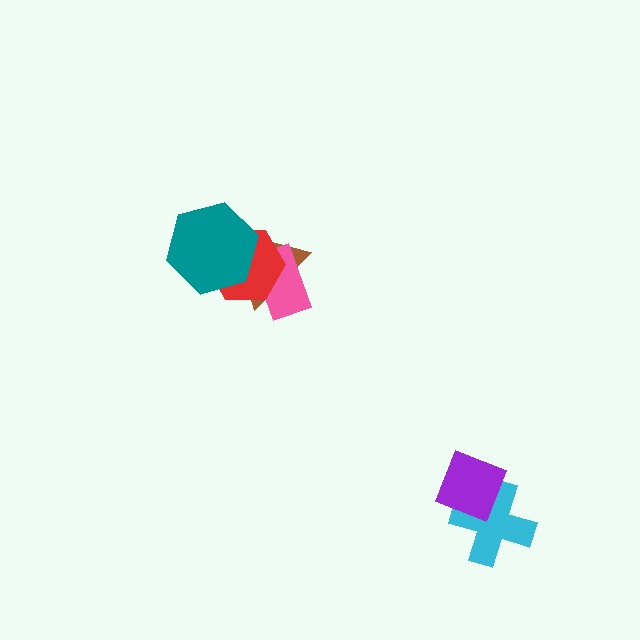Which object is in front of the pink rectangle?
The red hexagon is in front of the pink rectangle.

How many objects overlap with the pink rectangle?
2 objects overlap with the pink rectangle.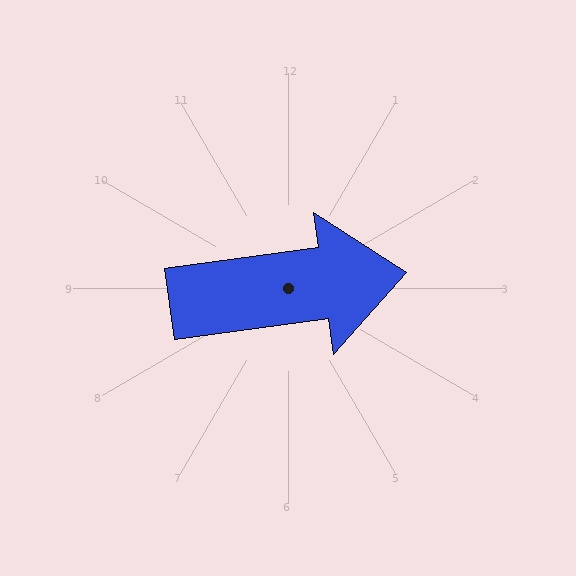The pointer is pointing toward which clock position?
Roughly 3 o'clock.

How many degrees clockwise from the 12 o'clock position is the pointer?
Approximately 82 degrees.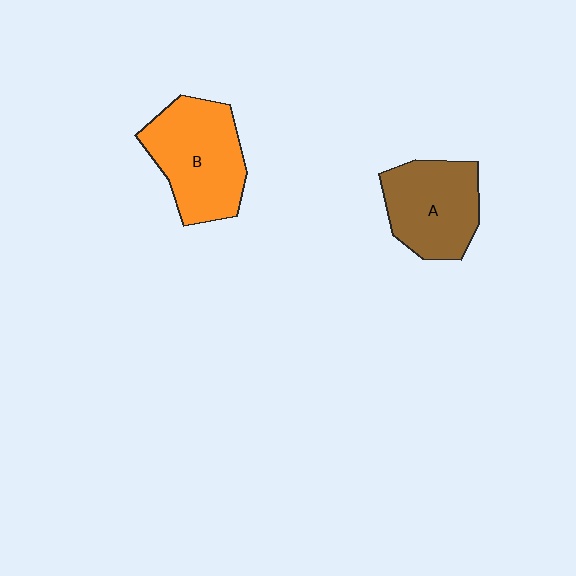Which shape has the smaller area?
Shape A (brown).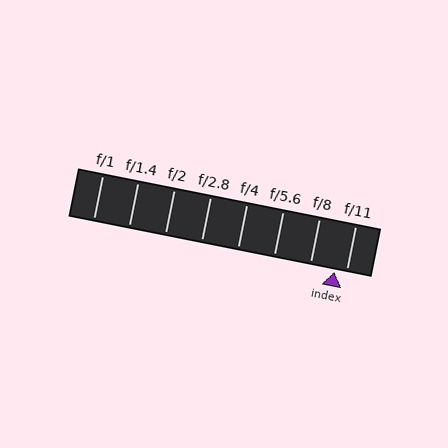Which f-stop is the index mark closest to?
The index mark is closest to f/11.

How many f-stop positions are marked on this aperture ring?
There are 8 f-stop positions marked.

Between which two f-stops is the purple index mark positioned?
The index mark is between f/8 and f/11.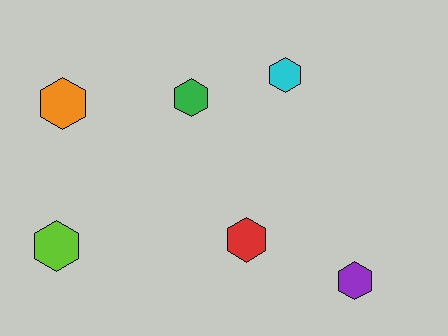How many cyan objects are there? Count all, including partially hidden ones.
There is 1 cyan object.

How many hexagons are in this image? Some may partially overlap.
There are 6 hexagons.